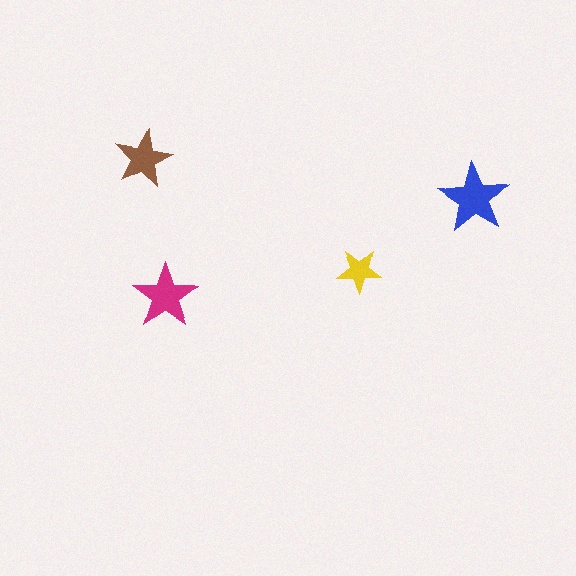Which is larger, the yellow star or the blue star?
The blue one.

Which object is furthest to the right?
The blue star is rightmost.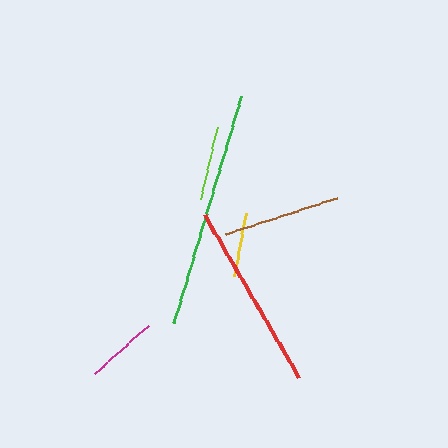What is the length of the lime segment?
The lime segment is approximately 73 pixels long.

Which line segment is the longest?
The green line is the longest at approximately 237 pixels.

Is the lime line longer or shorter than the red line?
The red line is longer than the lime line.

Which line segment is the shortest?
The yellow line is the shortest at approximately 63 pixels.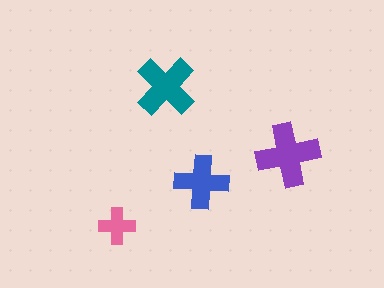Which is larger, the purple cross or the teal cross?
The purple one.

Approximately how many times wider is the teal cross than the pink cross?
About 1.5 times wider.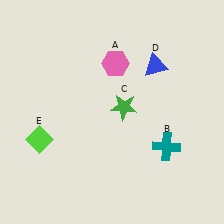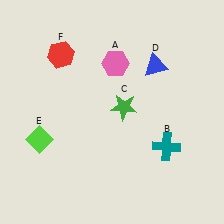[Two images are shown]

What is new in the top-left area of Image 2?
A red hexagon (F) was added in the top-left area of Image 2.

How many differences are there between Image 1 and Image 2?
There is 1 difference between the two images.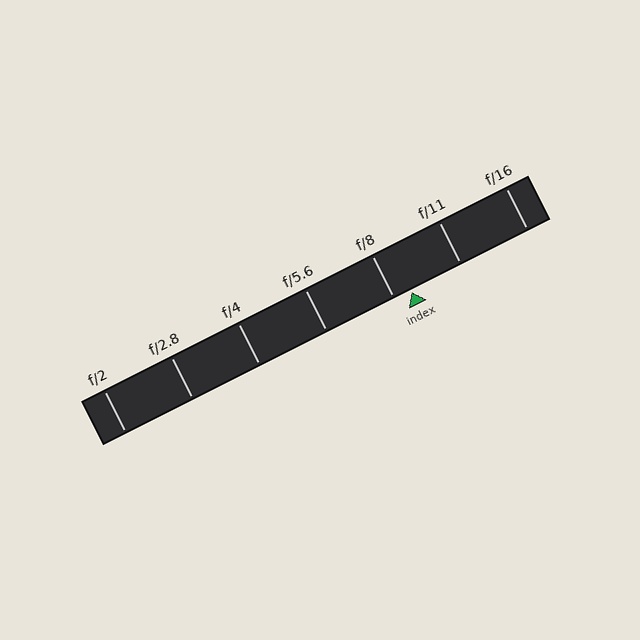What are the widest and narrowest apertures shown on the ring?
The widest aperture shown is f/2 and the narrowest is f/16.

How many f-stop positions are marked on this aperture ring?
There are 7 f-stop positions marked.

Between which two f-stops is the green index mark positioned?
The index mark is between f/8 and f/11.